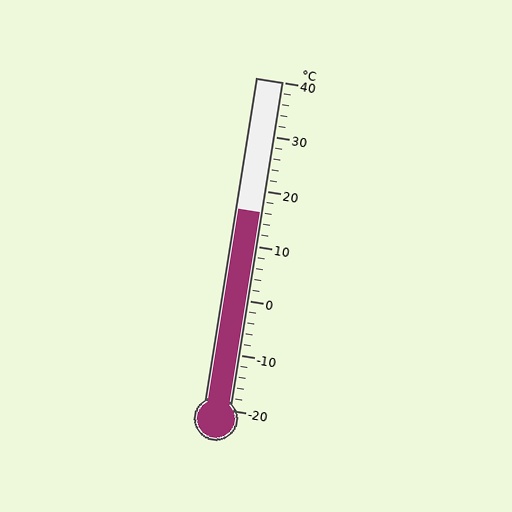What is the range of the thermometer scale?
The thermometer scale ranges from -20°C to 40°C.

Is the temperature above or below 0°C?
The temperature is above 0°C.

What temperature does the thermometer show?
The thermometer shows approximately 16°C.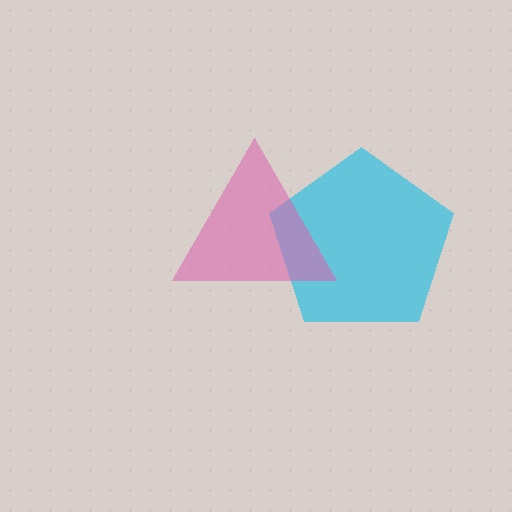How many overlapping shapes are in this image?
There are 2 overlapping shapes in the image.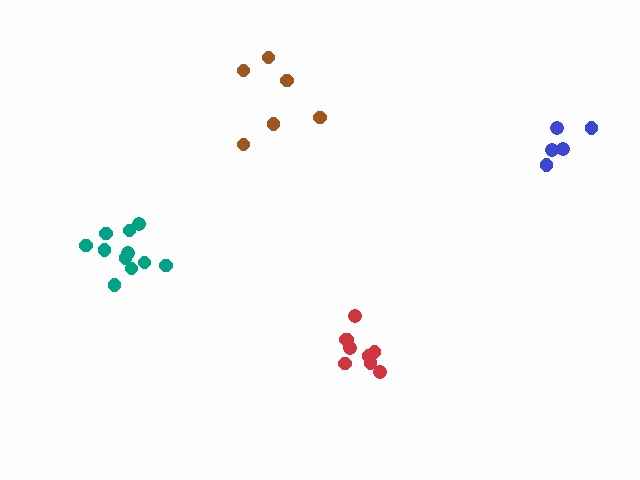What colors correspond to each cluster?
The clusters are colored: blue, red, teal, brown.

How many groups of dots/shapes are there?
There are 4 groups.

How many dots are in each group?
Group 1: 5 dots, Group 2: 9 dots, Group 3: 11 dots, Group 4: 6 dots (31 total).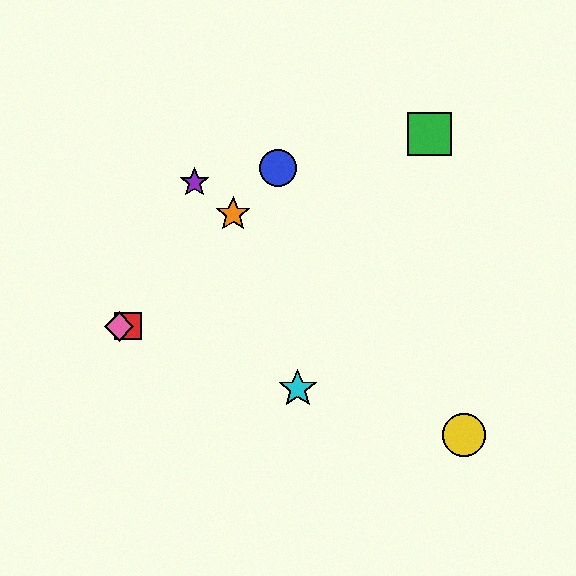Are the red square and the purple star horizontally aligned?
No, the red square is at y≈326 and the purple star is at y≈183.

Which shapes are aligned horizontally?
The red square, the pink diamond are aligned horizontally.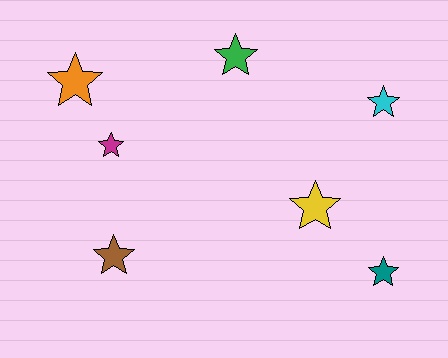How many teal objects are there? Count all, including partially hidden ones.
There is 1 teal object.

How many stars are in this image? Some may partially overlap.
There are 7 stars.